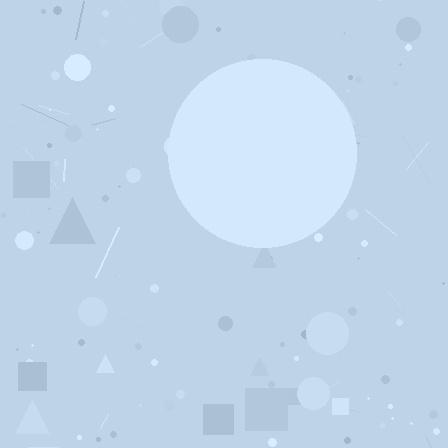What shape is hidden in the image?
A circle is hidden in the image.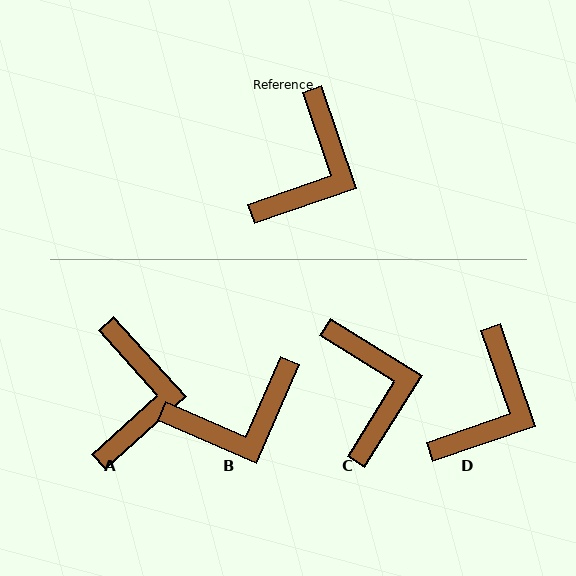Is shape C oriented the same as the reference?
No, it is off by about 39 degrees.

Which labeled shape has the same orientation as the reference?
D.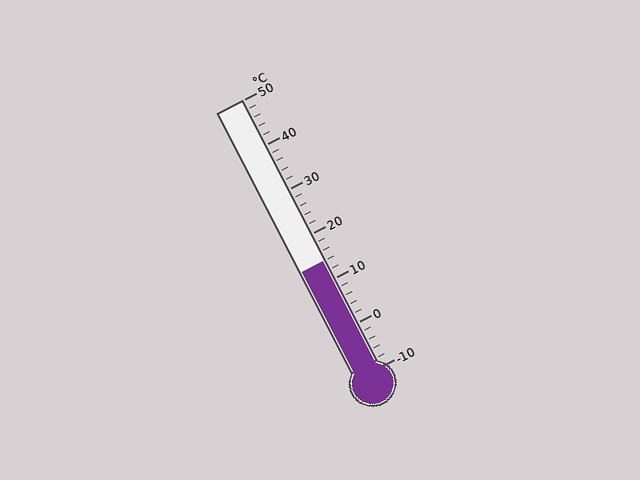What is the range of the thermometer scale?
The thermometer scale ranges from -10°C to 50°C.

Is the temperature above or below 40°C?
The temperature is below 40°C.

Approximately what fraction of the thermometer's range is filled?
The thermometer is filled to approximately 40% of its range.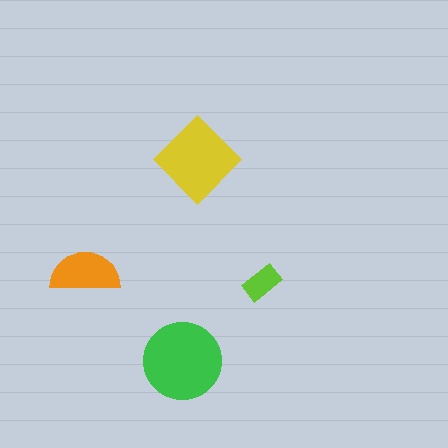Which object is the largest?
The green circle.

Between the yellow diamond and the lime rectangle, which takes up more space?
The yellow diamond.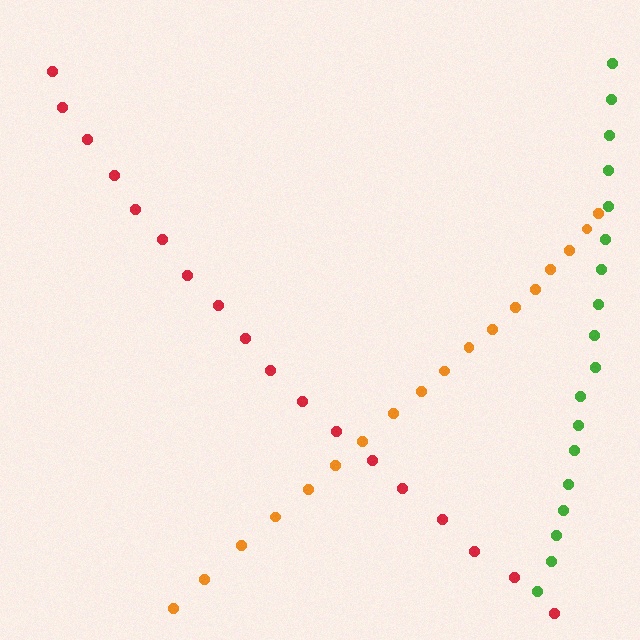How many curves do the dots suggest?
There are 3 distinct paths.